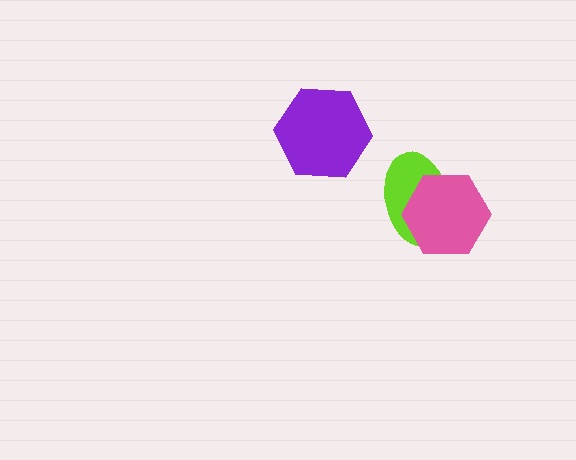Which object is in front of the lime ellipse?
The pink hexagon is in front of the lime ellipse.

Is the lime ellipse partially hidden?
Yes, it is partially covered by another shape.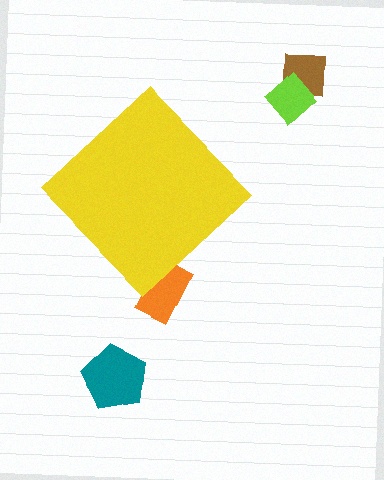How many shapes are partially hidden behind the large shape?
1 shape is partially hidden.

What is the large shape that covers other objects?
A yellow diamond.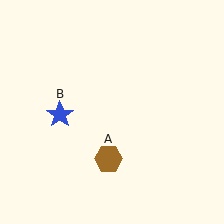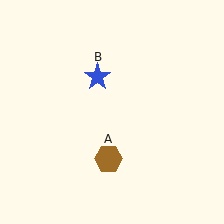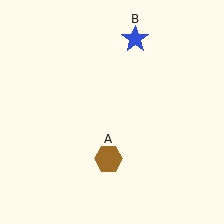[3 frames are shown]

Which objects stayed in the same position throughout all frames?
Brown hexagon (object A) remained stationary.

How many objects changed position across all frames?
1 object changed position: blue star (object B).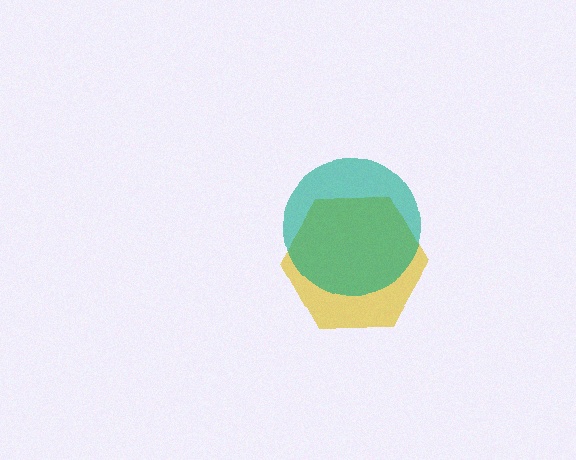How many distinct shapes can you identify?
There are 2 distinct shapes: a yellow hexagon, a teal circle.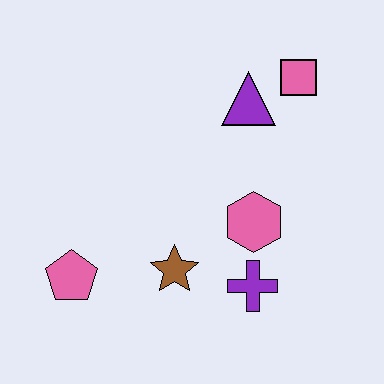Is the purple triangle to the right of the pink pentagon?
Yes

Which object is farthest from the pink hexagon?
The pink pentagon is farthest from the pink hexagon.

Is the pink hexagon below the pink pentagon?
No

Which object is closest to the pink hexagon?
The purple cross is closest to the pink hexagon.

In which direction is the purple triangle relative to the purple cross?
The purple triangle is above the purple cross.